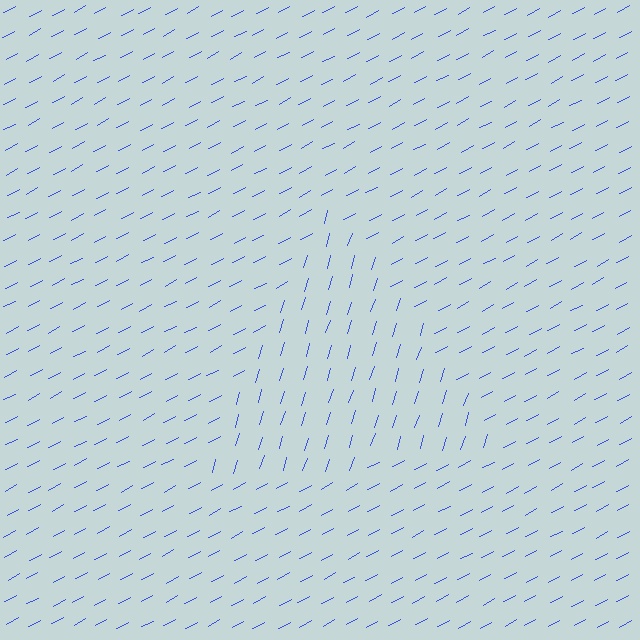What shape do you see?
I see a triangle.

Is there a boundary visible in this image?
Yes, there is a texture boundary formed by a change in line orientation.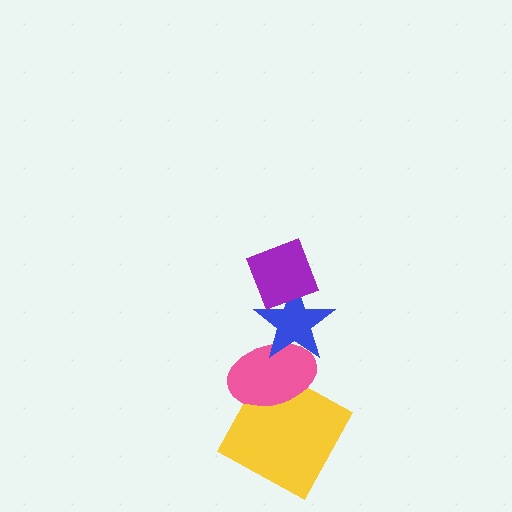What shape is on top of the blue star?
The purple diamond is on top of the blue star.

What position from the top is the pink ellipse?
The pink ellipse is 3rd from the top.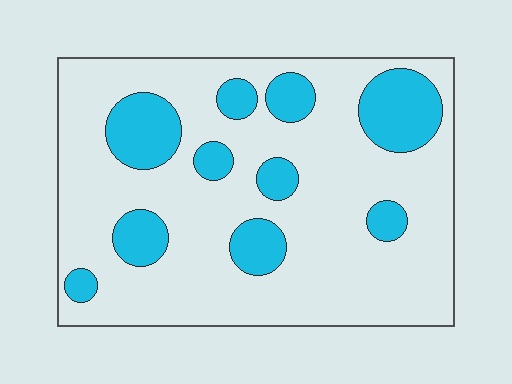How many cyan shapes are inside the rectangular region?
10.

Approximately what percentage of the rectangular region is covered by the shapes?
Approximately 20%.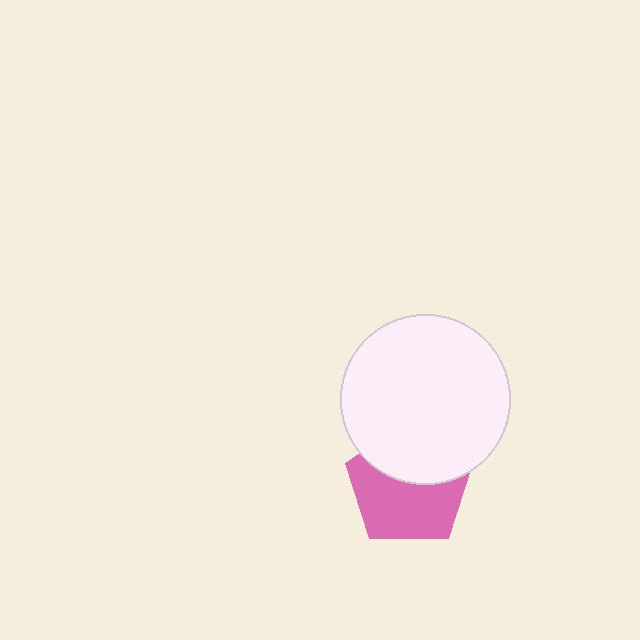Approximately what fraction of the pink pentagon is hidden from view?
Roughly 41% of the pink pentagon is hidden behind the white circle.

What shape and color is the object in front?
The object in front is a white circle.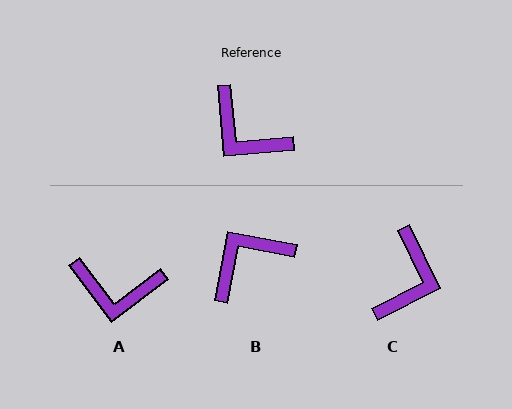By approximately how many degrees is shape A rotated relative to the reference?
Approximately 32 degrees counter-clockwise.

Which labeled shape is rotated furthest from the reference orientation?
C, about 111 degrees away.